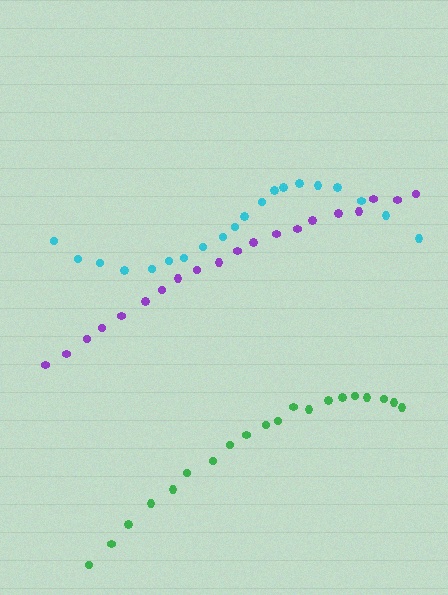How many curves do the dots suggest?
There are 3 distinct paths.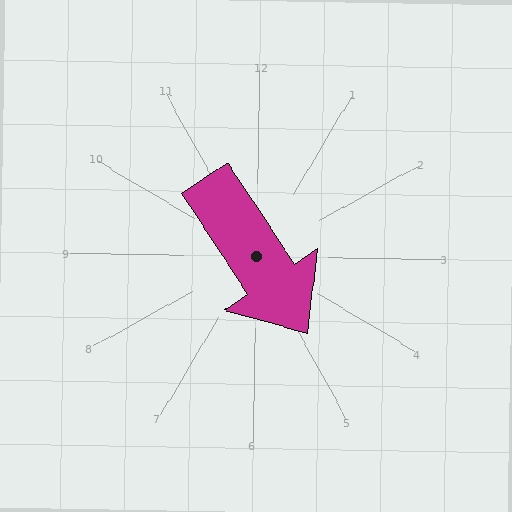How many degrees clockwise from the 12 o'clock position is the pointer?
Approximately 146 degrees.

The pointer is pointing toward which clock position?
Roughly 5 o'clock.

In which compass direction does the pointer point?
Southeast.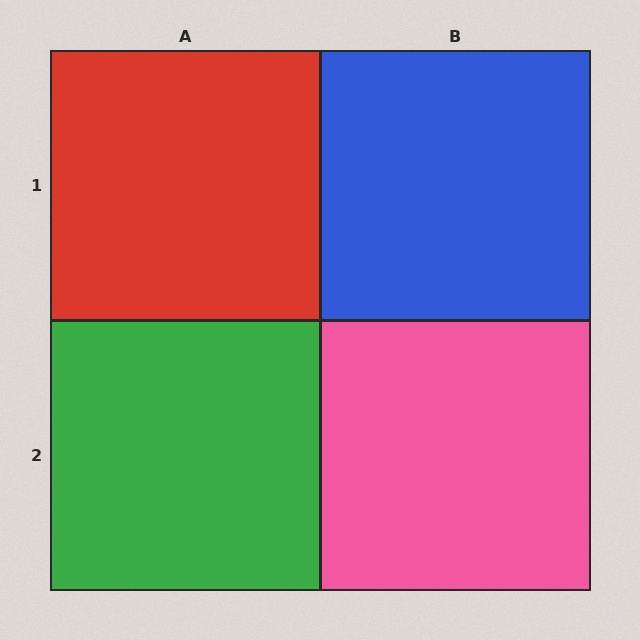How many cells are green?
1 cell is green.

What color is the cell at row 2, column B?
Pink.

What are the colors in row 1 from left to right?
Red, blue.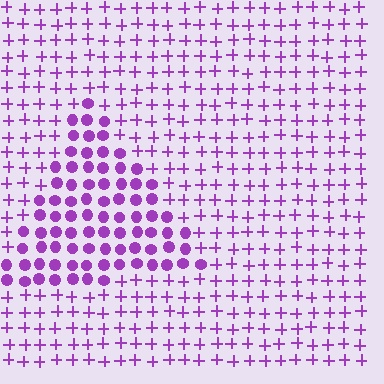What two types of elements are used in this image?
The image uses circles inside the triangle region and plus signs outside it.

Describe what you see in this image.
The image is filled with small purple elements arranged in a uniform grid. A triangle-shaped region contains circles, while the surrounding area contains plus signs. The boundary is defined purely by the change in element shape.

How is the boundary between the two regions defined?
The boundary is defined by a change in element shape: circles inside vs. plus signs outside. All elements share the same color and spacing.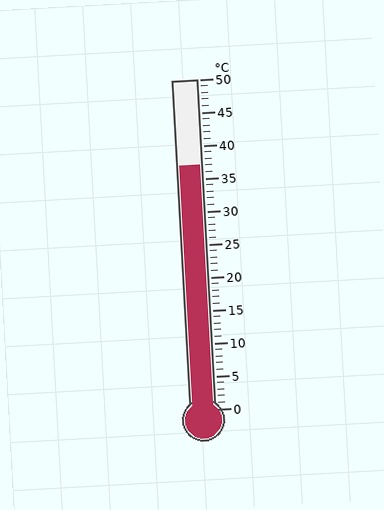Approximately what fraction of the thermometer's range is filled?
The thermometer is filled to approximately 75% of its range.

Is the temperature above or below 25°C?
The temperature is above 25°C.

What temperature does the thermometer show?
The thermometer shows approximately 37°C.